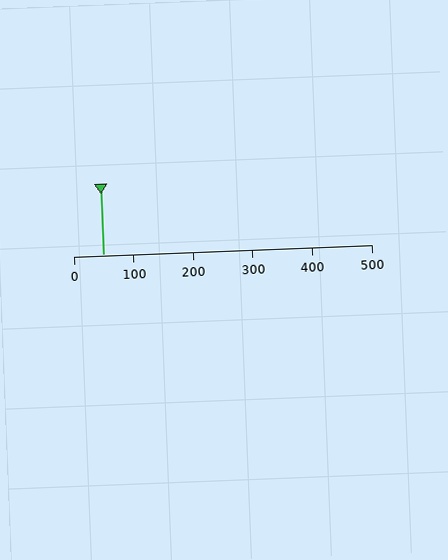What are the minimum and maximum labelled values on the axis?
The axis runs from 0 to 500.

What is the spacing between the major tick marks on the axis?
The major ticks are spaced 100 apart.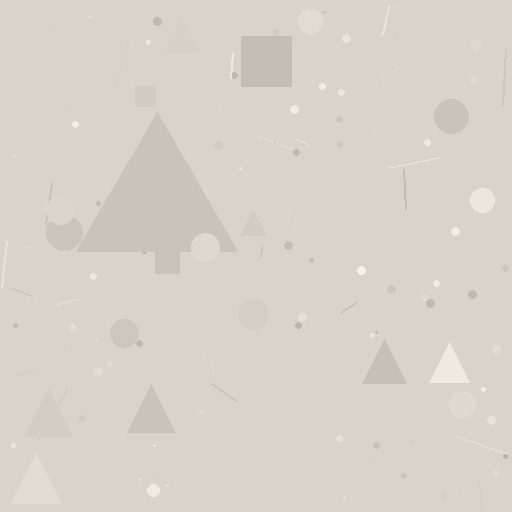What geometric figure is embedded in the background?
A triangle is embedded in the background.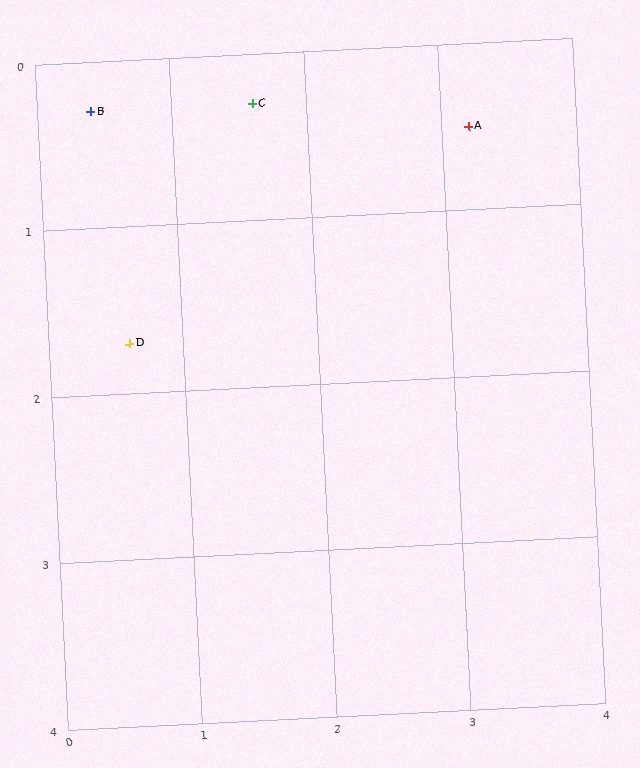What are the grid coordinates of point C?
Point C is at approximately (1.6, 0.3).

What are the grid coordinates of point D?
Point D is at approximately (0.6, 1.7).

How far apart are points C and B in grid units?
Points C and B are about 1.2 grid units apart.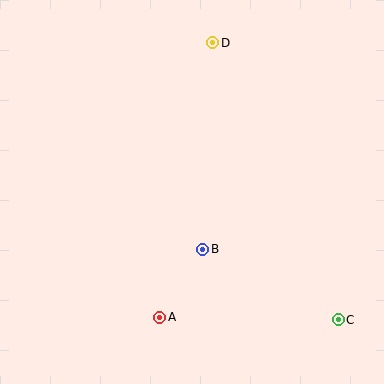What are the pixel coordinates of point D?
Point D is at (213, 43).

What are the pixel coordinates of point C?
Point C is at (338, 320).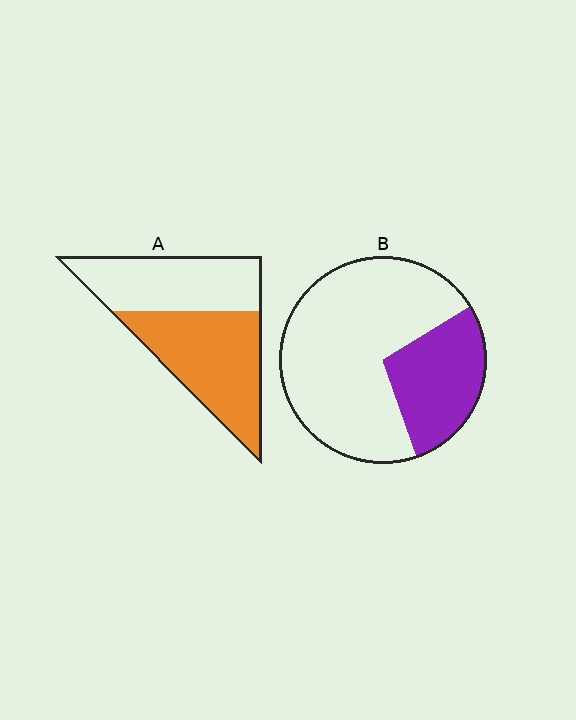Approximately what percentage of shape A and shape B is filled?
A is approximately 55% and B is approximately 30%.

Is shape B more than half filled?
No.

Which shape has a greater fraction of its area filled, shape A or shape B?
Shape A.